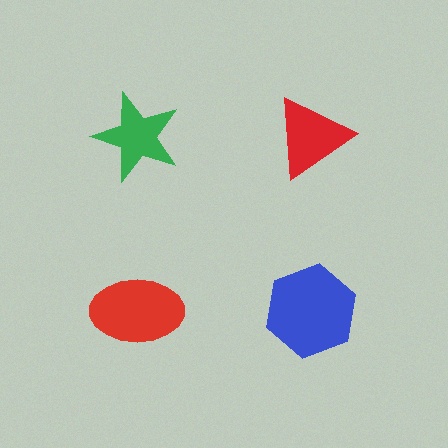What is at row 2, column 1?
A red ellipse.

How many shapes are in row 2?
2 shapes.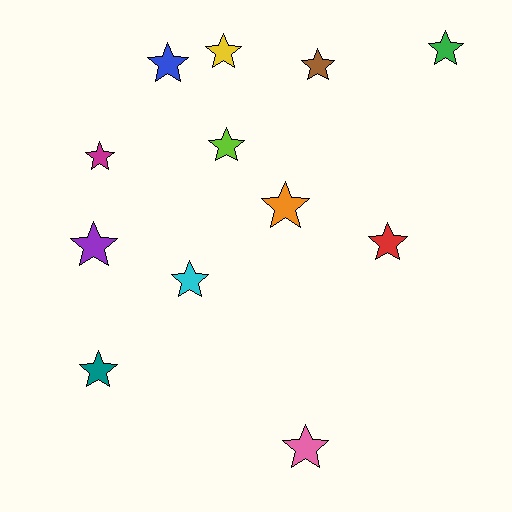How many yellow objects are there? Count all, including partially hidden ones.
There is 1 yellow object.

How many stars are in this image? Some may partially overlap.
There are 12 stars.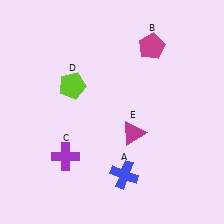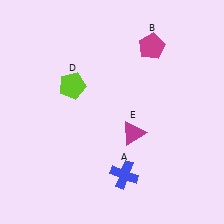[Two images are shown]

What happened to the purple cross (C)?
The purple cross (C) was removed in Image 2. It was in the bottom-left area of Image 1.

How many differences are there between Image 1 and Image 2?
There is 1 difference between the two images.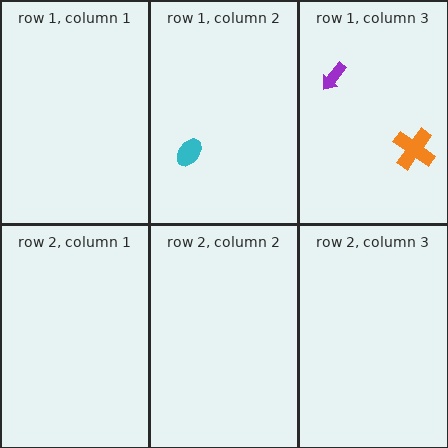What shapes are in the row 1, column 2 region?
The cyan ellipse.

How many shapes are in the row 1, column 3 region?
2.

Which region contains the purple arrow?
The row 1, column 3 region.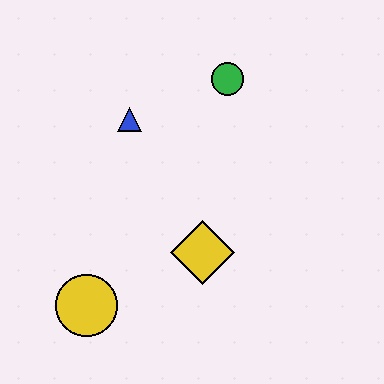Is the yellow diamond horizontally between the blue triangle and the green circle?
Yes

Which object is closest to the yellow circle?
The yellow diamond is closest to the yellow circle.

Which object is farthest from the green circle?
The yellow circle is farthest from the green circle.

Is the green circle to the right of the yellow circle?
Yes